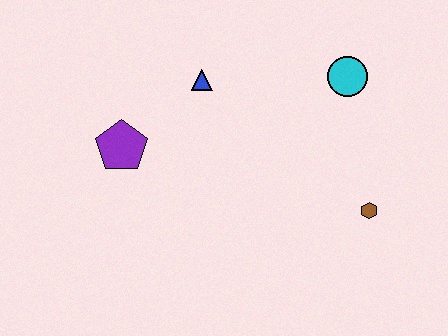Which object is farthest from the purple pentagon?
The brown hexagon is farthest from the purple pentagon.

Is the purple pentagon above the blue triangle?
No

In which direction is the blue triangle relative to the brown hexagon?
The blue triangle is to the left of the brown hexagon.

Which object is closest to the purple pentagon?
The blue triangle is closest to the purple pentagon.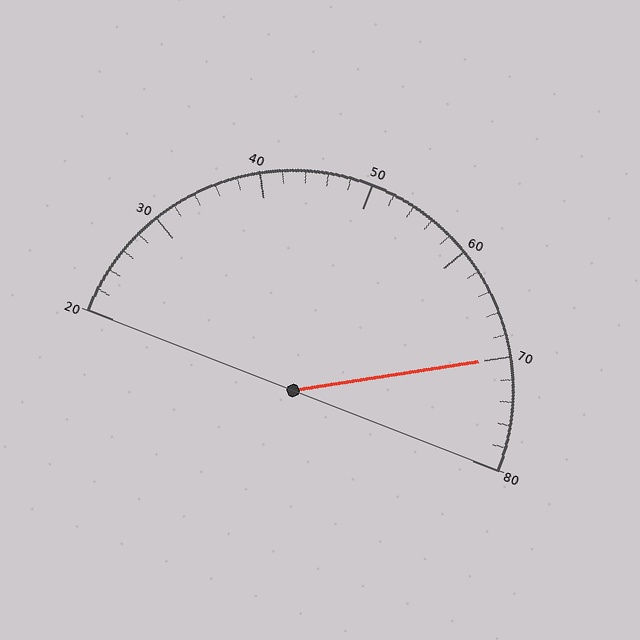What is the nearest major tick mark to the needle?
The nearest major tick mark is 70.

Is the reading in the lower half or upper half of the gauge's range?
The reading is in the upper half of the range (20 to 80).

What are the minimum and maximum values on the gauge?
The gauge ranges from 20 to 80.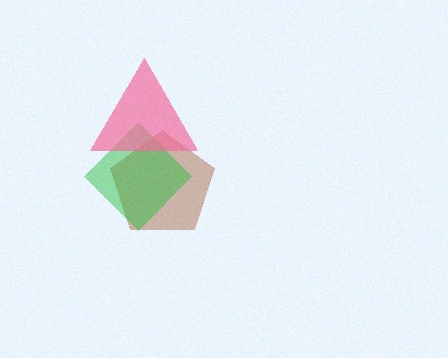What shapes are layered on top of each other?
The layered shapes are: a brown pentagon, a green diamond, a pink triangle.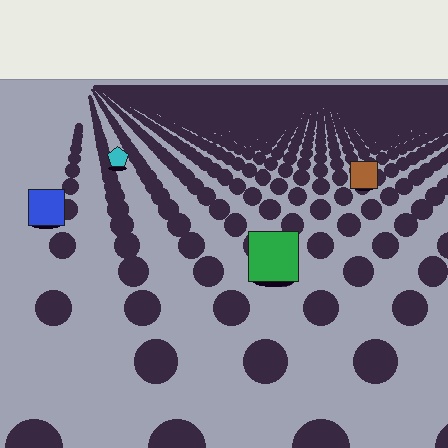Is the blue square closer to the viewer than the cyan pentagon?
Yes. The blue square is closer — you can tell from the texture gradient: the ground texture is coarser near it.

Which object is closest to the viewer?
The green square is closest. The texture marks near it are larger and more spread out.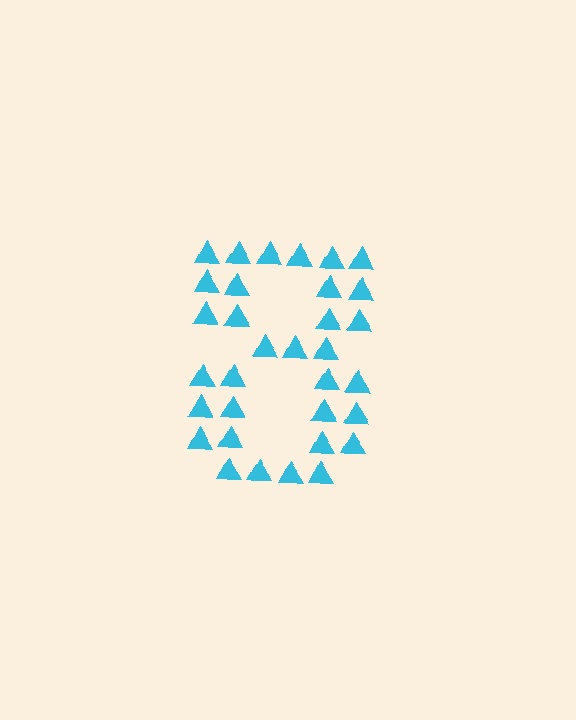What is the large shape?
The large shape is the digit 8.